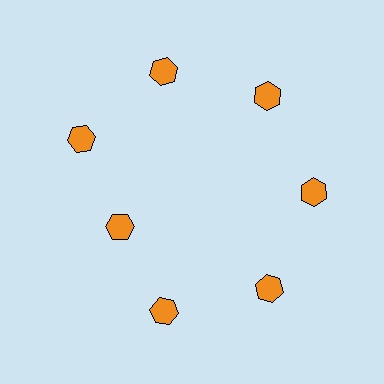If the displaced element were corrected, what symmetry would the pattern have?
It would have 7-fold rotational symmetry — the pattern would map onto itself every 51 degrees.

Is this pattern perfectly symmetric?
No. The 7 orange hexagons are arranged in a ring, but one element near the 8 o'clock position is pulled inward toward the center, breaking the 7-fold rotational symmetry.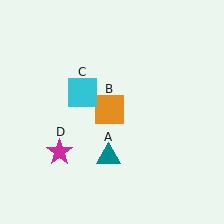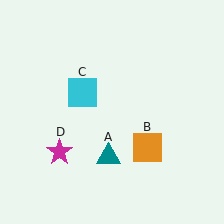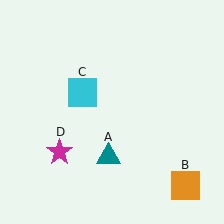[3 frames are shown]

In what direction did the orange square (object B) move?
The orange square (object B) moved down and to the right.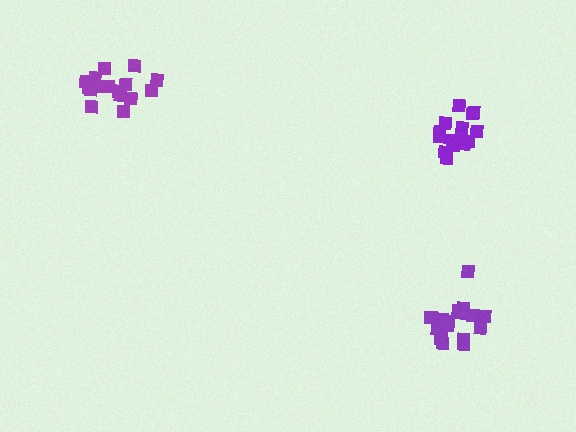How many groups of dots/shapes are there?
There are 3 groups.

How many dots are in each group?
Group 1: 18 dots, Group 2: 16 dots, Group 3: 15 dots (49 total).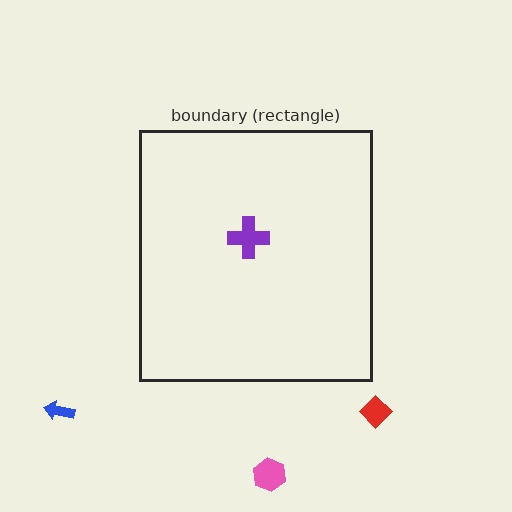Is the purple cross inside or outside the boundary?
Inside.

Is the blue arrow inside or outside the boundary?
Outside.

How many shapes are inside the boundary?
1 inside, 3 outside.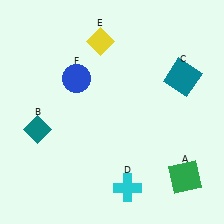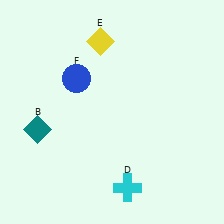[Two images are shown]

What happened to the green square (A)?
The green square (A) was removed in Image 2. It was in the bottom-right area of Image 1.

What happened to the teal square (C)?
The teal square (C) was removed in Image 2. It was in the top-right area of Image 1.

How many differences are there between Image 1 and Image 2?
There are 2 differences between the two images.